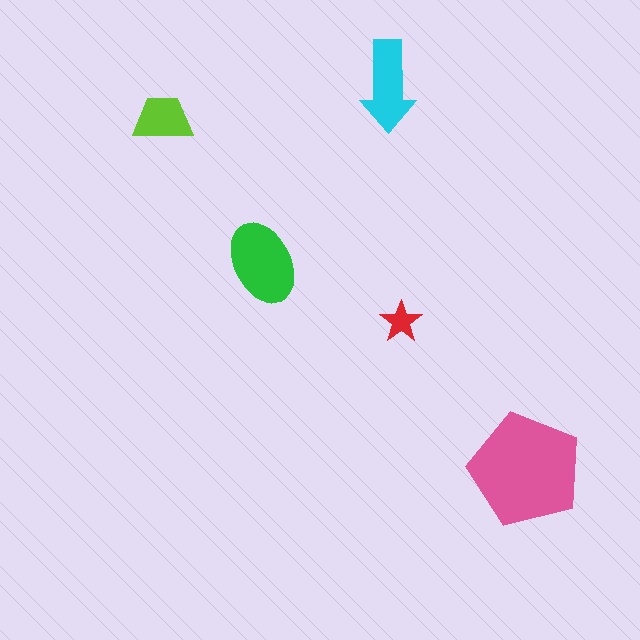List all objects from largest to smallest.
The pink pentagon, the green ellipse, the cyan arrow, the lime trapezoid, the red star.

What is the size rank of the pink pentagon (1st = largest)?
1st.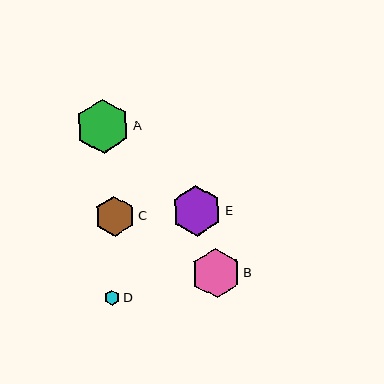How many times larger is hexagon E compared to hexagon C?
Hexagon E is approximately 1.2 times the size of hexagon C.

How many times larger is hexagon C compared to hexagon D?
Hexagon C is approximately 2.6 times the size of hexagon D.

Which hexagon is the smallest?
Hexagon D is the smallest with a size of approximately 15 pixels.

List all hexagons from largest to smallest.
From largest to smallest: A, E, B, C, D.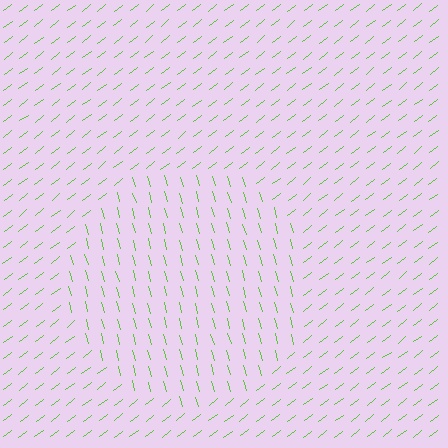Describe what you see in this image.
The image is filled with small lime line segments. A circle region in the image has lines oriented differently from the surrounding lines, creating a visible texture boundary.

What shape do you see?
I see a circle.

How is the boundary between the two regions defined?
The boundary is defined purely by a change in line orientation (approximately 68 degrees difference). All lines are the same color and thickness.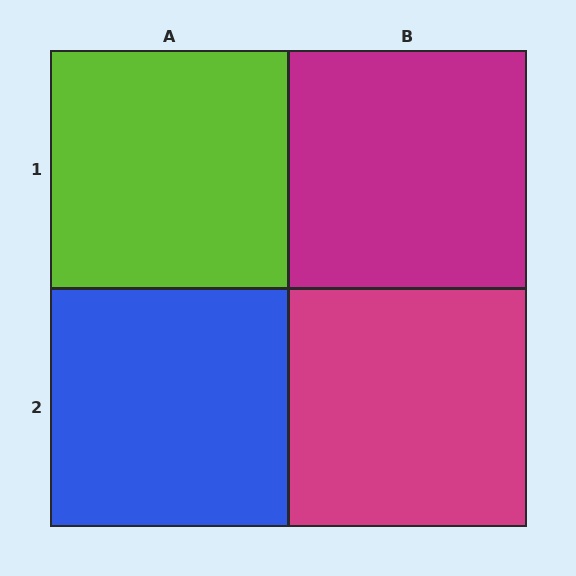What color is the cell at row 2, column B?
Magenta.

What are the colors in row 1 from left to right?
Lime, magenta.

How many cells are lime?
1 cell is lime.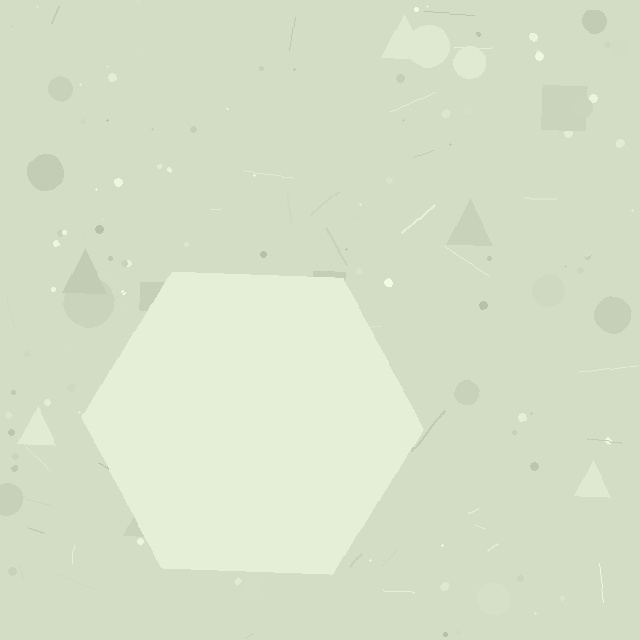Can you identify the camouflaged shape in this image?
The camouflaged shape is a hexagon.